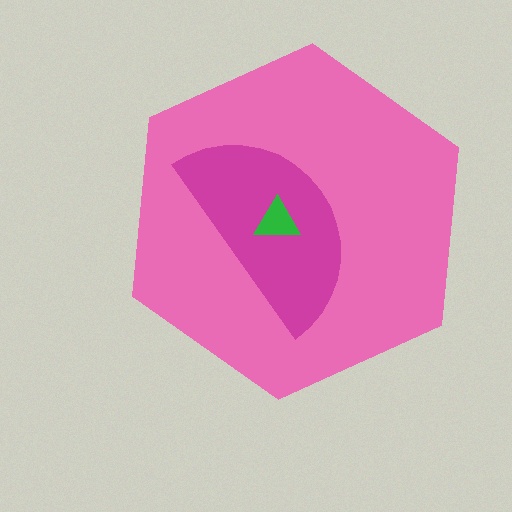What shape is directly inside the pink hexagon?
The magenta semicircle.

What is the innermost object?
The green triangle.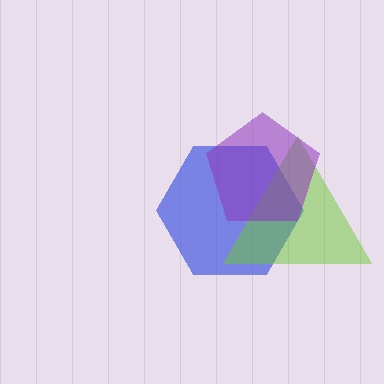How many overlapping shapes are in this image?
There are 3 overlapping shapes in the image.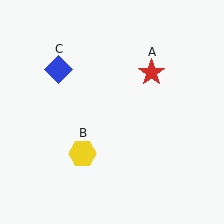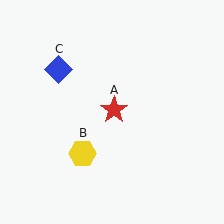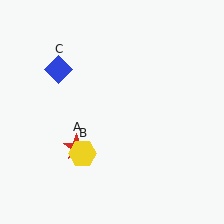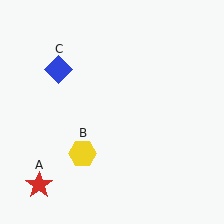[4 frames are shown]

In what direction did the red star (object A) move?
The red star (object A) moved down and to the left.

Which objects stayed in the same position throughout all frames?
Yellow hexagon (object B) and blue diamond (object C) remained stationary.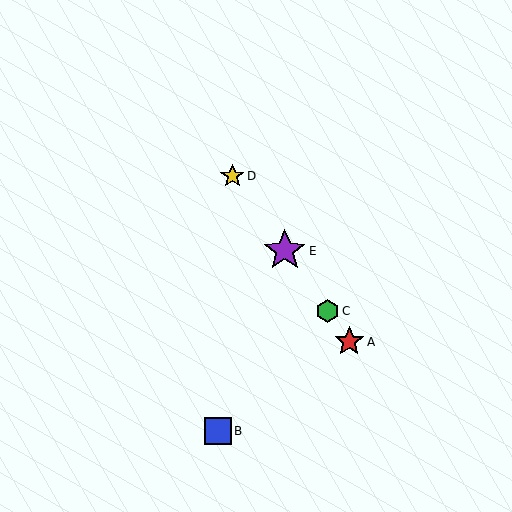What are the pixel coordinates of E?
Object E is at (285, 251).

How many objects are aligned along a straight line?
4 objects (A, C, D, E) are aligned along a straight line.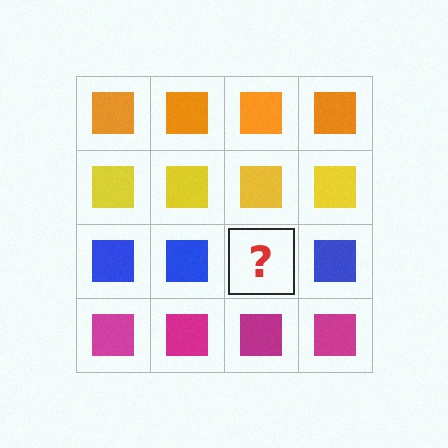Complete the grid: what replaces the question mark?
The question mark should be replaced with a blue square.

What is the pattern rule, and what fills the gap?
The rule is that each row has a consistent color. The gap should be filled with a blue square.